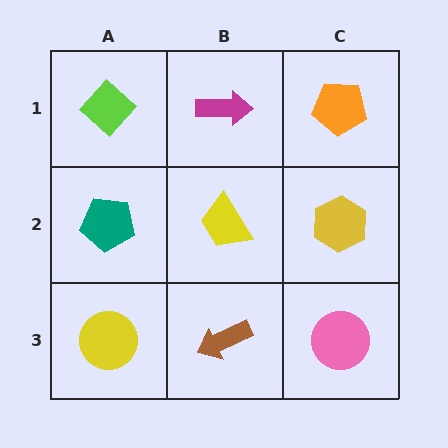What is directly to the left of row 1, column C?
A magenta arrow.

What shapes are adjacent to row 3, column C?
A yellow hexagon (row 2, column C), a brown arrow (row 3, column B).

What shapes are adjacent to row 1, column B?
A yellow trapezoid (row 2, column B), a lime diamond (row 1, column A), an orange pentagon (row 1, column C).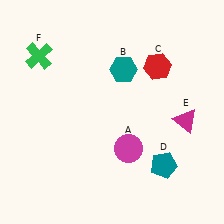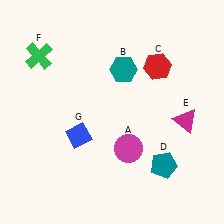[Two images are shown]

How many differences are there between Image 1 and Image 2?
There is 1 difference between the two images.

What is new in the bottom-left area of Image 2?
A blue diamond (G) was added in the bottom-left area of Image 2.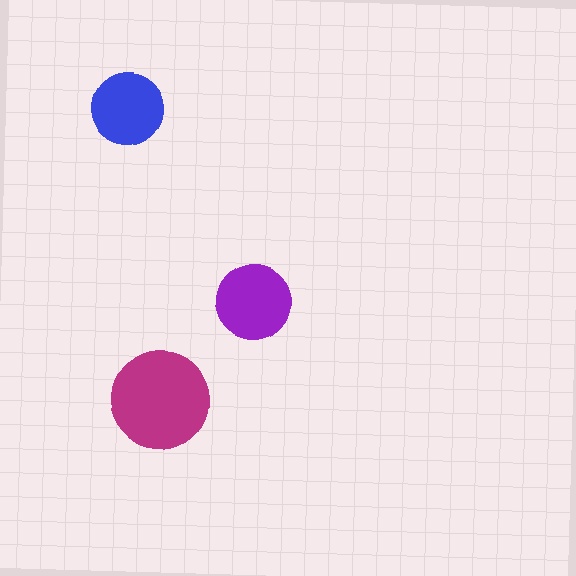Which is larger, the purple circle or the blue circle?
The purple one.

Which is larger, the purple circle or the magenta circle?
The magenta one.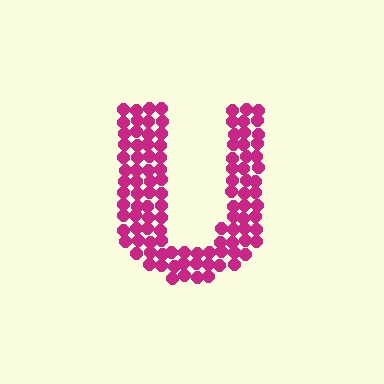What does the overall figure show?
The overall figure shows the letter U.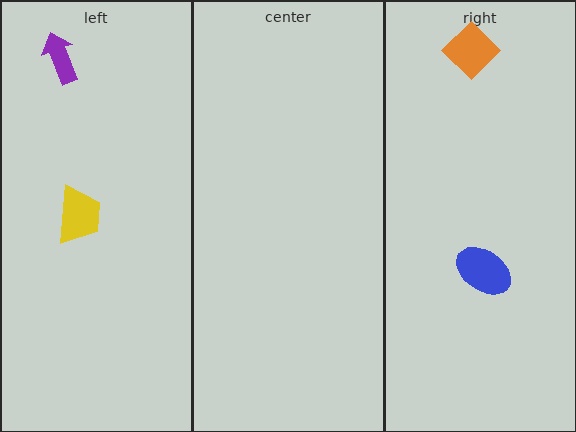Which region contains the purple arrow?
The left region.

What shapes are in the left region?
The purple arrow, the yellow trapezoid.